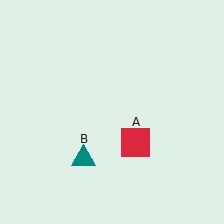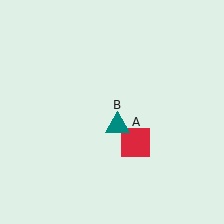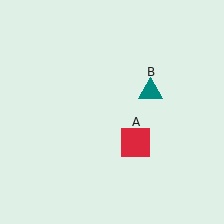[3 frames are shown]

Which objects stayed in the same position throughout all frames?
Red square (object A) remained stationary.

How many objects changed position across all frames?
1 object changed position: teal triangle (object B).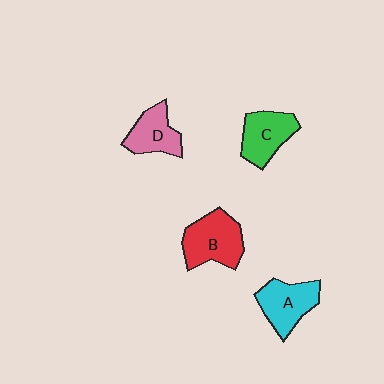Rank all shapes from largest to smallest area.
From largest to smallest: B (red), A (cyan), C (green), D (pink).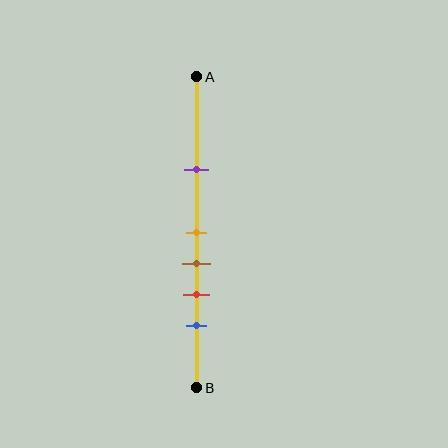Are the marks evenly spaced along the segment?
No, the marks are not evenly spaced.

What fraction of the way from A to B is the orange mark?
The orange mark is approximately 50% (0.5) of the way from A to B.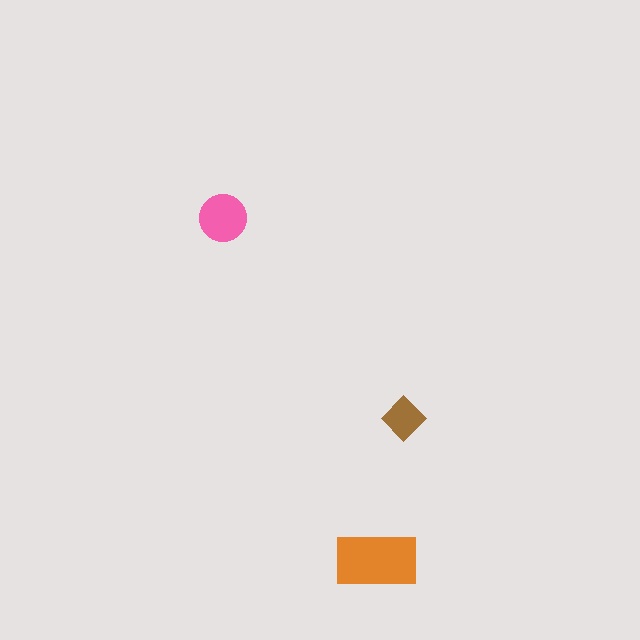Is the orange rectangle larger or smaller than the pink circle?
Larger.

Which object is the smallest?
The brown diamond.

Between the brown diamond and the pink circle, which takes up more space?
The pink circle.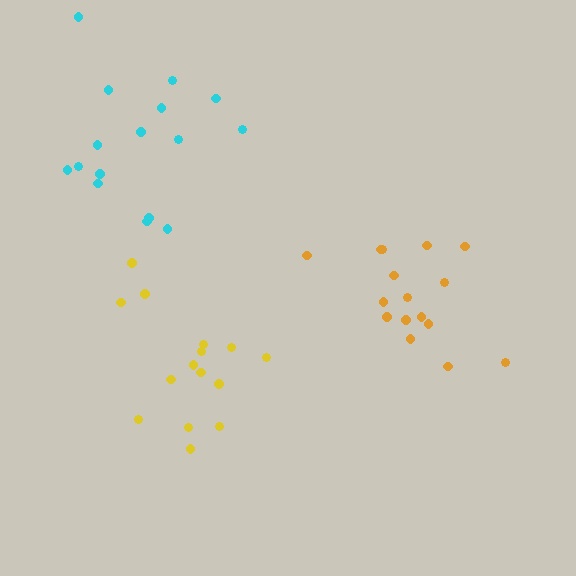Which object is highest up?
The cyan cluster is topmost.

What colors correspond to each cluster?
The clusters are colored: cyan, yellow, orange.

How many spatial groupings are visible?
There are 3 spatial groupings.